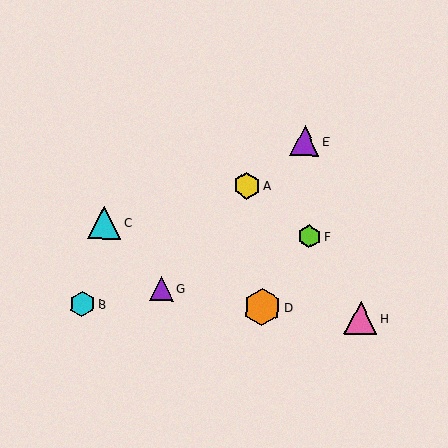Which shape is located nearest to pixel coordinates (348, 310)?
The pink triangle (labeled H) at (361, 318) is nearest to that location.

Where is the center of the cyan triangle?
The center of the cyan triangle is at (104, 223).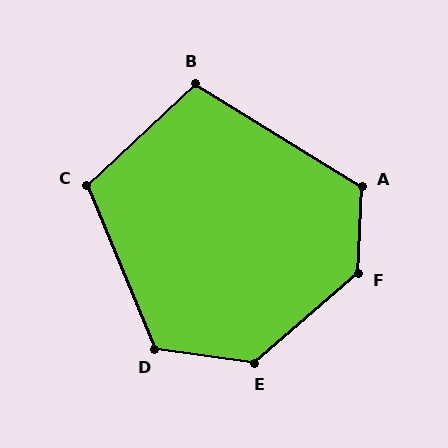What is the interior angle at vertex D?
Approximately 121 degrees (obtuse).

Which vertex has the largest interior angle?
F, at approximately 134 degrees.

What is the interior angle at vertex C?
Approximately 110 degrees (obtuse).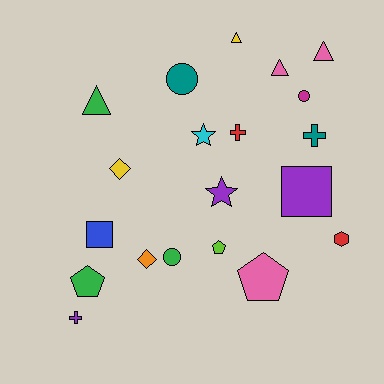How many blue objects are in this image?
There is 1 blue object.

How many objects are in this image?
There are 20 objects.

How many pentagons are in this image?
There are 3 pentagons.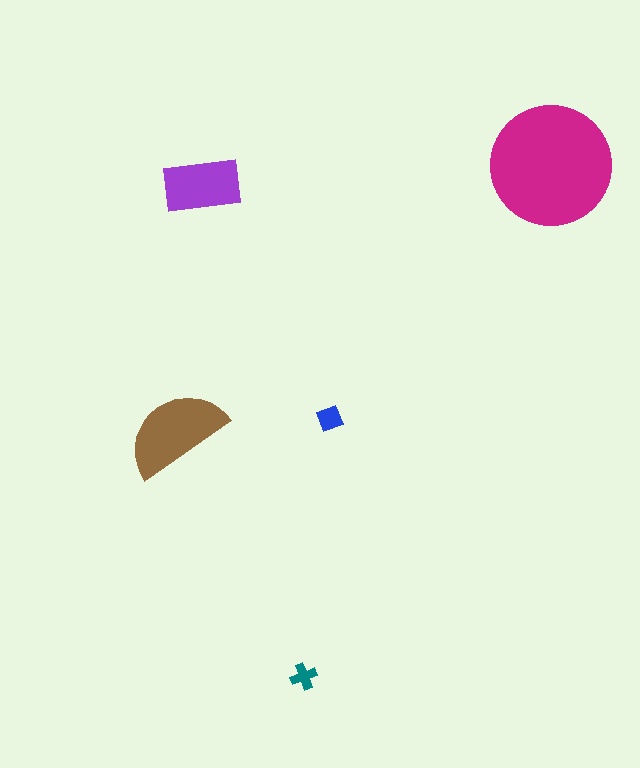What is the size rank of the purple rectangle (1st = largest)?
3rd.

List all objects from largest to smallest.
The magenta circle, the brown semicircle, the purple rectangle, the blue diamond, the teal cross.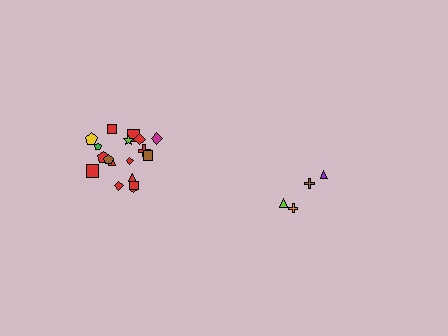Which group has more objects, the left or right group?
The left group.